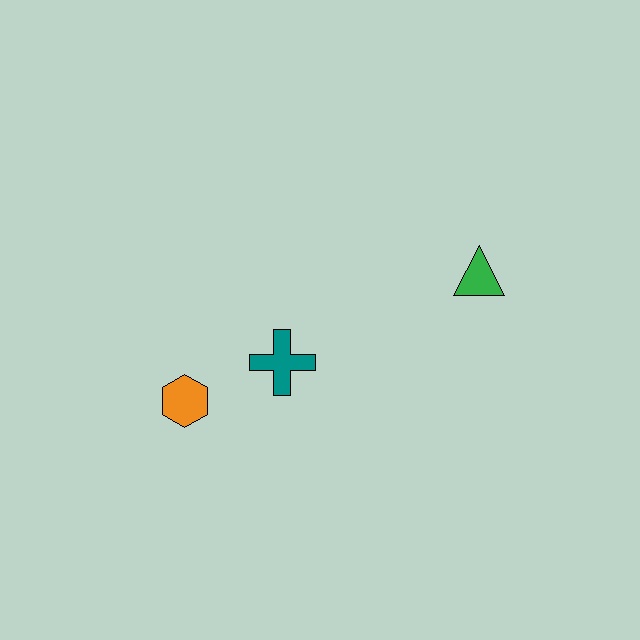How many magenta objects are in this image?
There are no magenta objects.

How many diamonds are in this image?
There are no diamonds.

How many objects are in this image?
There are 3 objects.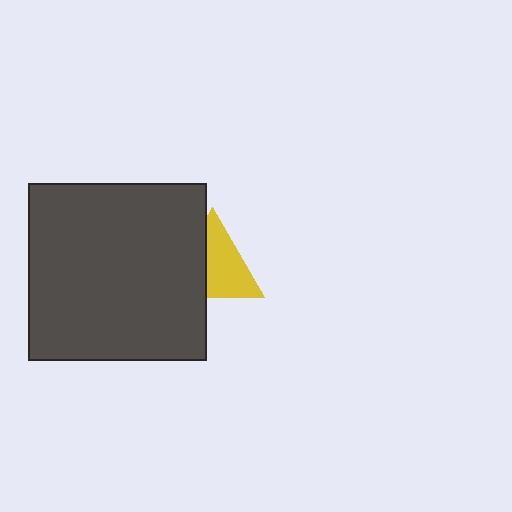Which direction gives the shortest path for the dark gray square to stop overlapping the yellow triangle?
Moving left gives the shortest separation.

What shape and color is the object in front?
The object in front is a dark gray square.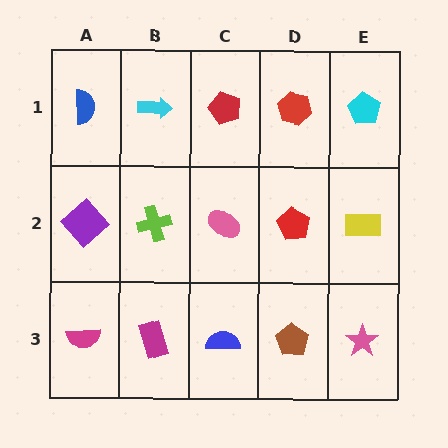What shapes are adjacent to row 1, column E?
A yellow rectangle (row 2, column E), a red hexagon (row 1, column D).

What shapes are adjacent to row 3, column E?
A yellow rectangle (row 2, column E), a brown pentagon (row 3, column D).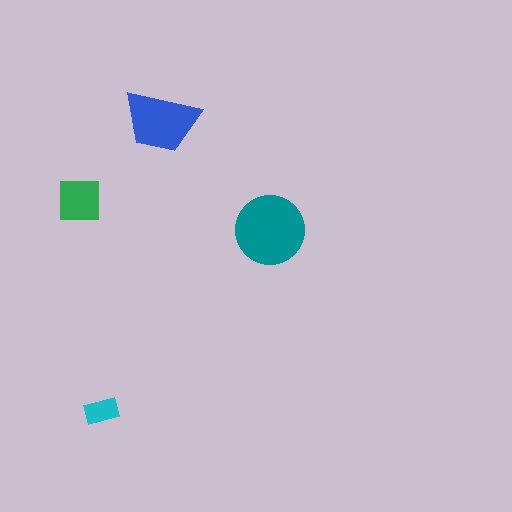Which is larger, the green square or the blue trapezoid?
The blue trapezoid.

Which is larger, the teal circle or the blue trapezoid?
The teal circle.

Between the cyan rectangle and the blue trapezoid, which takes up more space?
The blue trapezoid.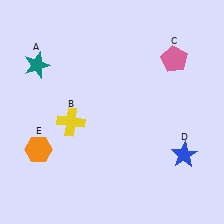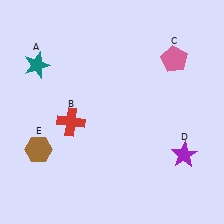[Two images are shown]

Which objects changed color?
B changed from yellow to red. D changed from blue to purple. E changed from orange to brown.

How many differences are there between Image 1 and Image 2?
There are 3 differences between the two images.